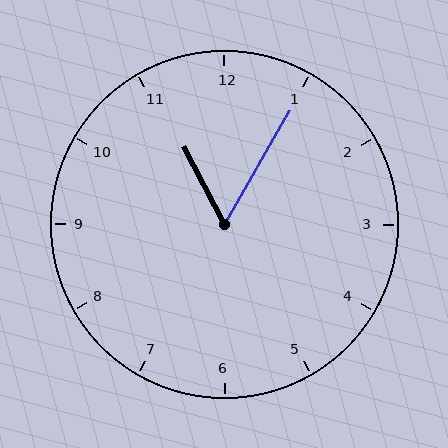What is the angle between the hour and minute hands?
Approximately 58 degrees.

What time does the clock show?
11:05.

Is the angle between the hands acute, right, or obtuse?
It is acute.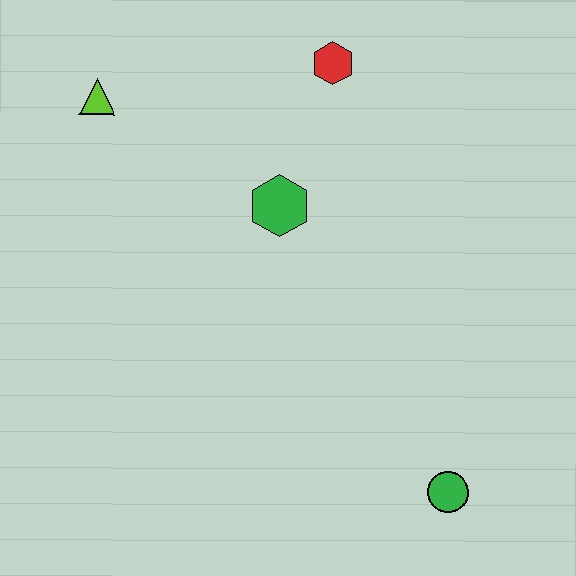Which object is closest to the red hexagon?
The green hexagon is closest to the red hexagon.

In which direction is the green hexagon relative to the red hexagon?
The green hexagon is below the red hexagon.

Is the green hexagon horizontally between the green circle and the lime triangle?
Yes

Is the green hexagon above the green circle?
Yes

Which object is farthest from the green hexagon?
The green circle is farthest from the green hexagon.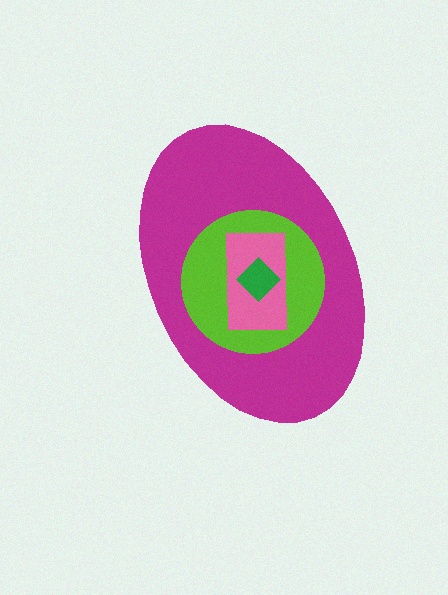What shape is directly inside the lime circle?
The pink rectangle.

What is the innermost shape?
The green diamond.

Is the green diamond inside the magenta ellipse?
Yes.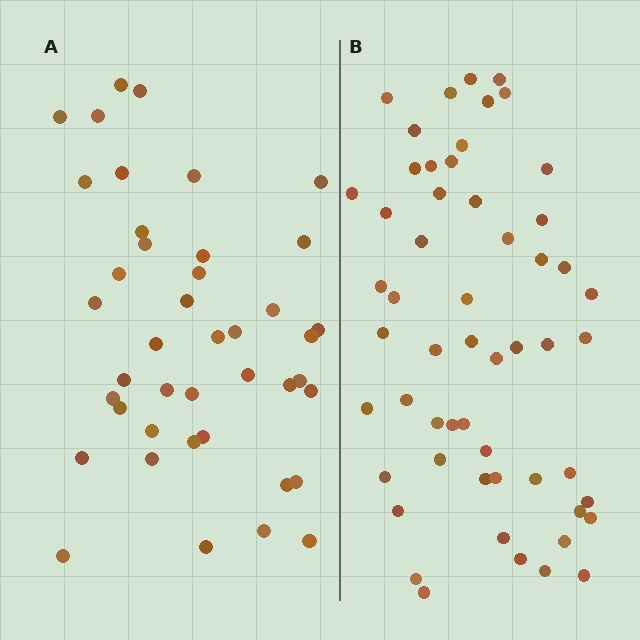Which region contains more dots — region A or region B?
Region B (the right region) has more dots.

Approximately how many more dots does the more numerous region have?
Region B has approximately 15 more dots than region A.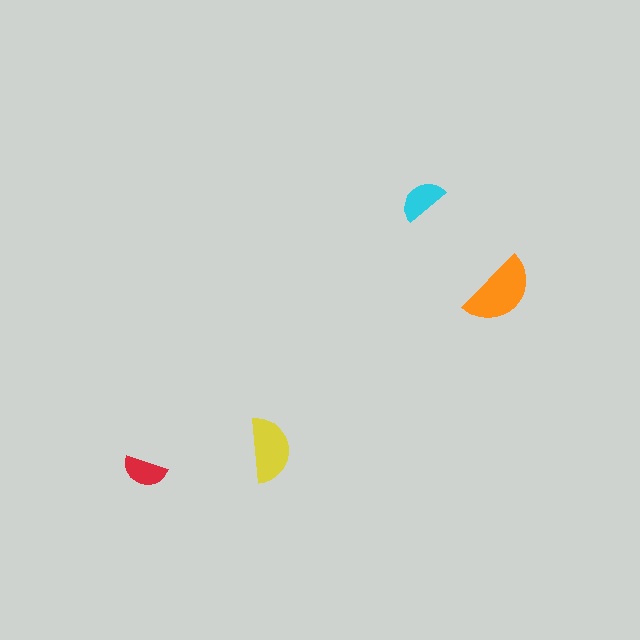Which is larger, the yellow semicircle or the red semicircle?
The yellow one.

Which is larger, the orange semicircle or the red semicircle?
The orange one.